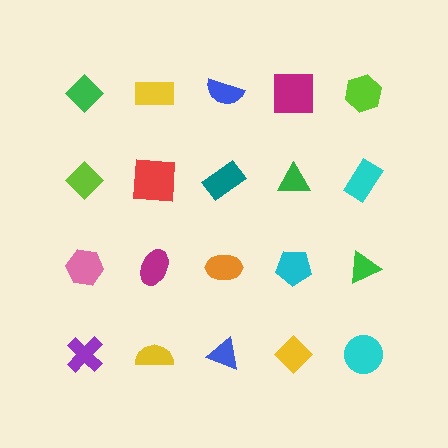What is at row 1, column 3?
A blue semicircle.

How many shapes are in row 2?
5 shapes.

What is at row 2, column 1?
A lime diamond.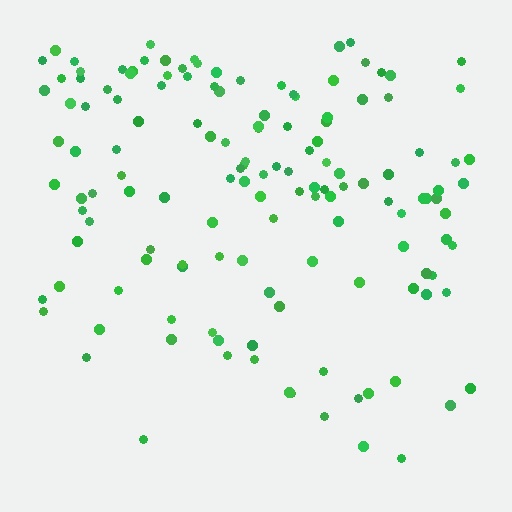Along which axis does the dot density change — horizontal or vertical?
Vertical.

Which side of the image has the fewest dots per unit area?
The bottom.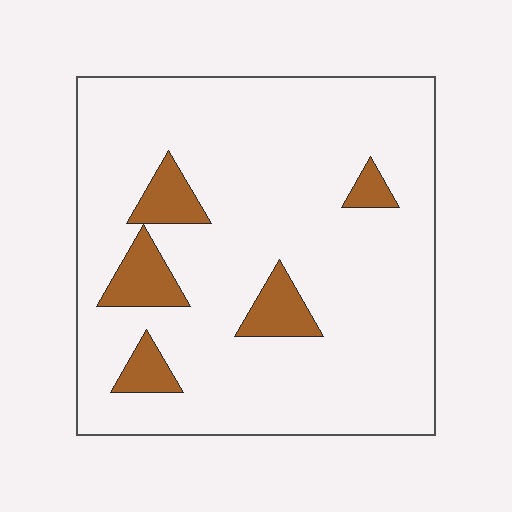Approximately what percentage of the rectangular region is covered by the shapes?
Approximately 10%.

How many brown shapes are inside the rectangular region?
5.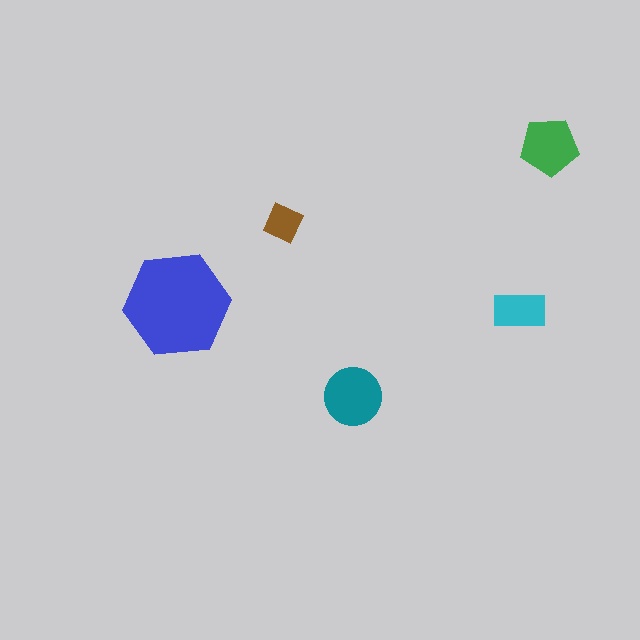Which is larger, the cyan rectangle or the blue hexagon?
The blue hexagon.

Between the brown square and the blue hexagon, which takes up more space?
The blue hexagon.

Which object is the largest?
The blue hexagon.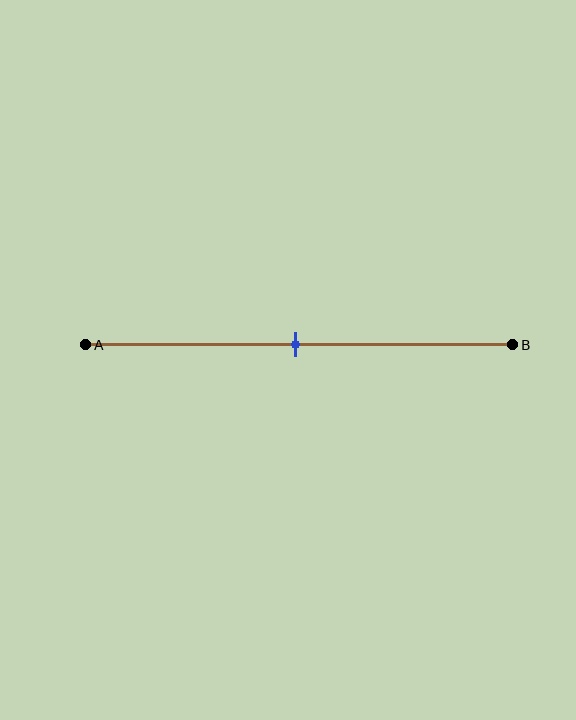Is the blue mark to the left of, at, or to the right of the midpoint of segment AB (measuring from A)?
The blue mark is approximately at the midpoint of segment AB.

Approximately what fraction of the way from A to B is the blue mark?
The blue mark is approximately 50% of the way from A to B.